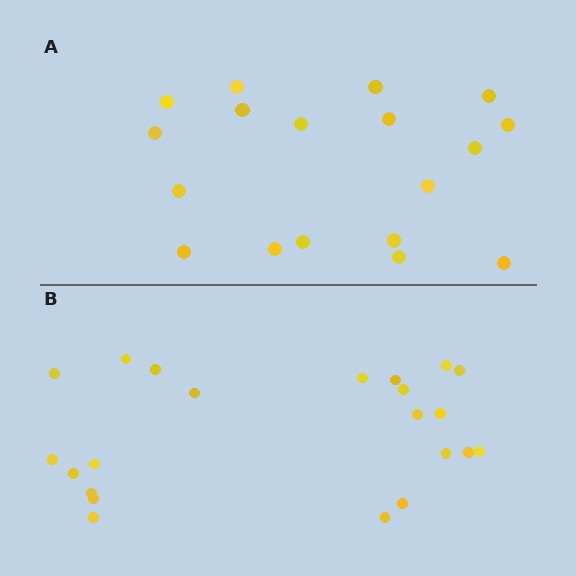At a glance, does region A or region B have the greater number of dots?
Region B (the bottom region) has more dots.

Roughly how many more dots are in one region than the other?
Region B has about 4 more dots than region A.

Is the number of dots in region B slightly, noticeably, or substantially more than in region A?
Region B has only slightly more — the two regions are fairly close. The ratio is roughly 1.2 to 1.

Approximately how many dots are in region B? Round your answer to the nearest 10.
About 20 dots. (The exact count is 22, which rounds to 20.)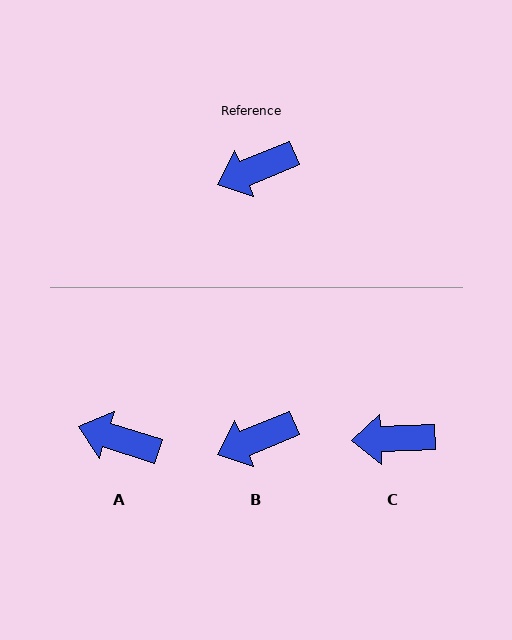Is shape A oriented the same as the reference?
No, it is off by about 40 degrees.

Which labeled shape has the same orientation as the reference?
B.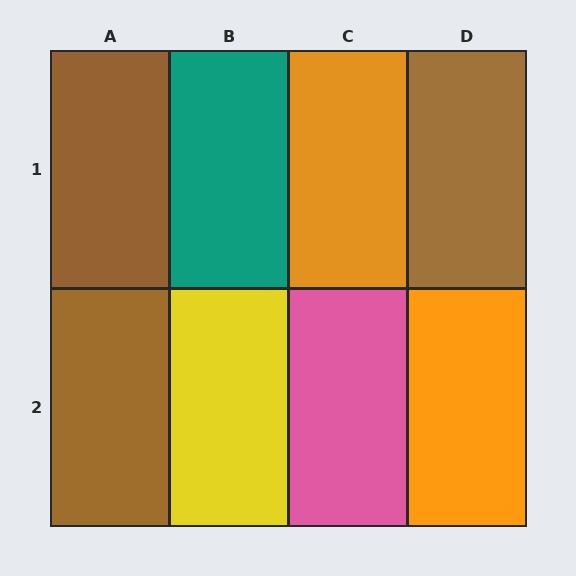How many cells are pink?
1 cell is pink.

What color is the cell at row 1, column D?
Brown.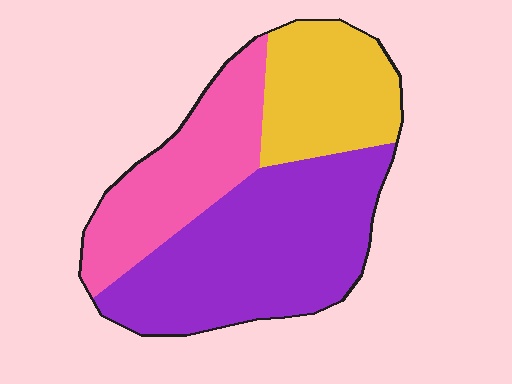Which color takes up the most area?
Purple, at roughly 50%.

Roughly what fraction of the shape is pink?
Pink covers about 30% of the shape.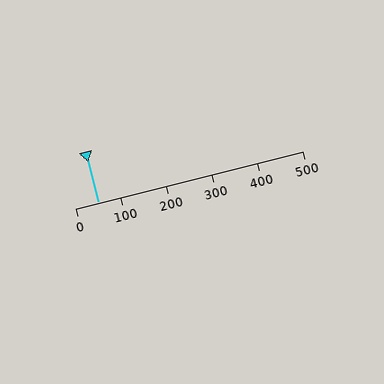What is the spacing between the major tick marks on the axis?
The major ticks are spaced 100 apart.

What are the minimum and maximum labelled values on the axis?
The axis runs from 0 to 500.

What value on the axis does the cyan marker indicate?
The marker indicates approximately 50.